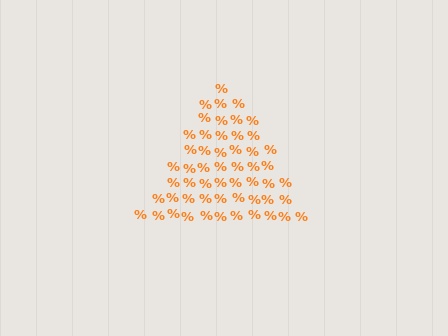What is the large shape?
The large shape is a triangle.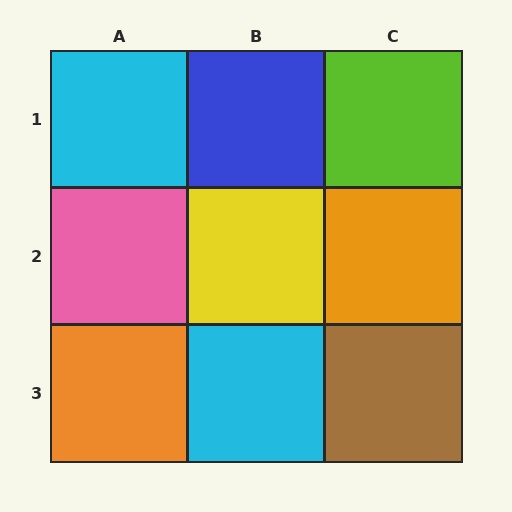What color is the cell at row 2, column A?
Pink.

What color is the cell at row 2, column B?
Yellow.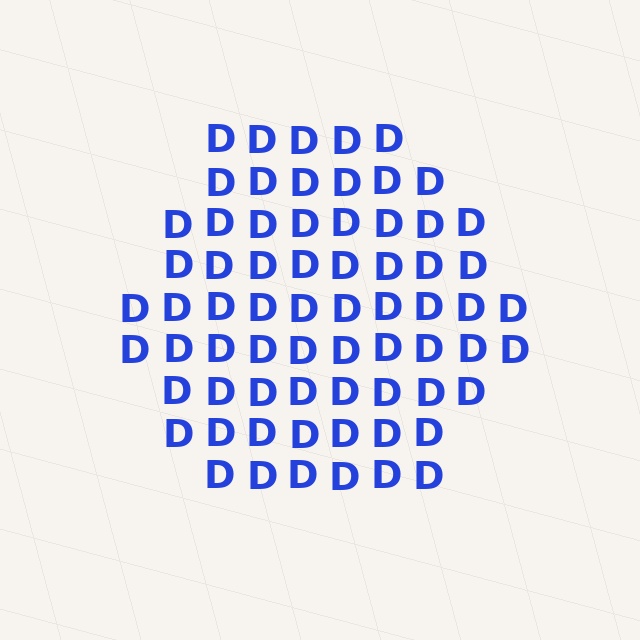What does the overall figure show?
The overall figure shows a hexagon.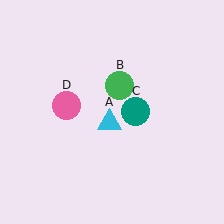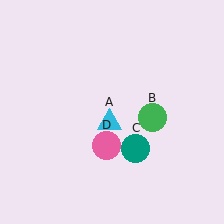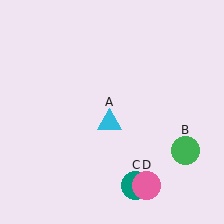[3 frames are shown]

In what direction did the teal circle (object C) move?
The teal circle (object C) moved down.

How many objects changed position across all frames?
3 objects changed position: green circle (object B), teal circle (object C), pink circle (object D).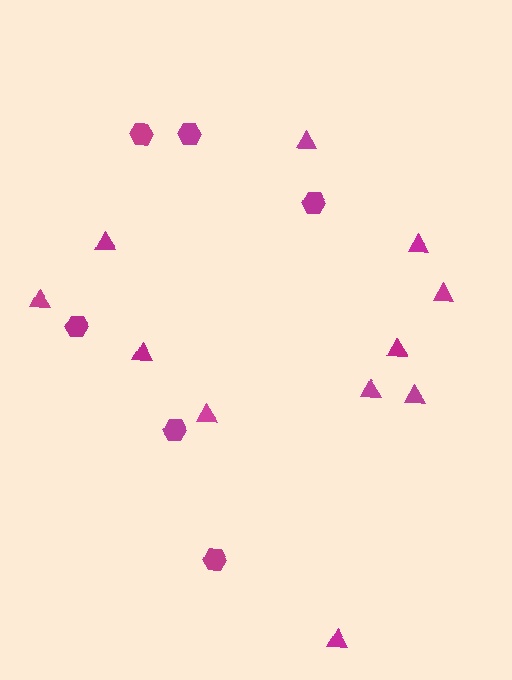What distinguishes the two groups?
There are 2 groups: one group of triangles (11) and one group of hexagons (6).